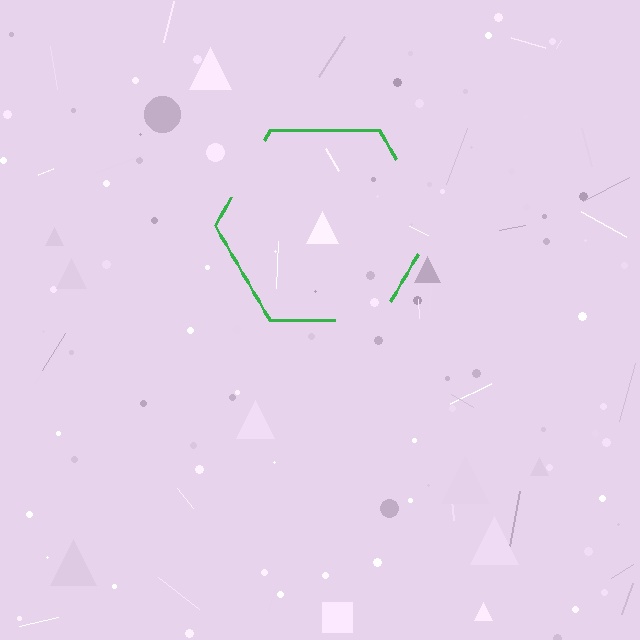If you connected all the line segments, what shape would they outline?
They would outline a hexagon.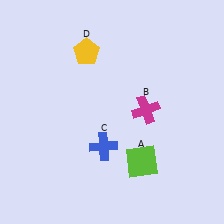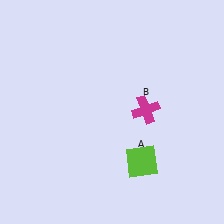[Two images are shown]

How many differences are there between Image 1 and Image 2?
There are 2 differences between the two images.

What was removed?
The yellow pentagon (D), the blue cross (C) were removed in Image 2.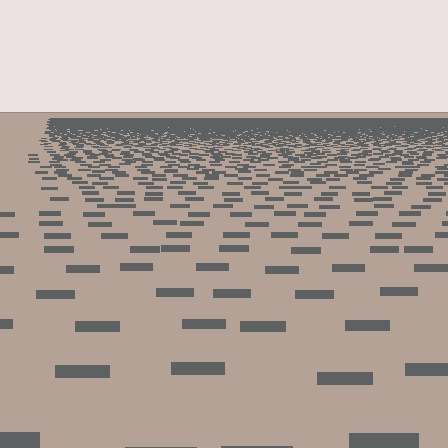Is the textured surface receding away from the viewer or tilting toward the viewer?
The surface is receding away from the viewer. Texture elements get smaller and denser toward the top.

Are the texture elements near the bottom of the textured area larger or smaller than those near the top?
Larger. Near the bottom, elements are closer to the viewer and appear at a bigger on-screen size.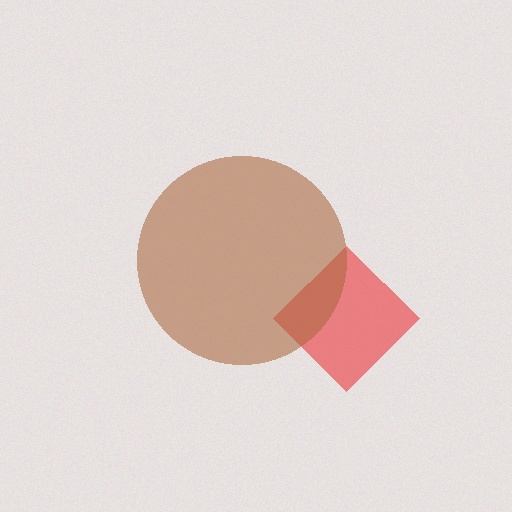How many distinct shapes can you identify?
There are 2 distinct shapes: a red diamond, a brown circle.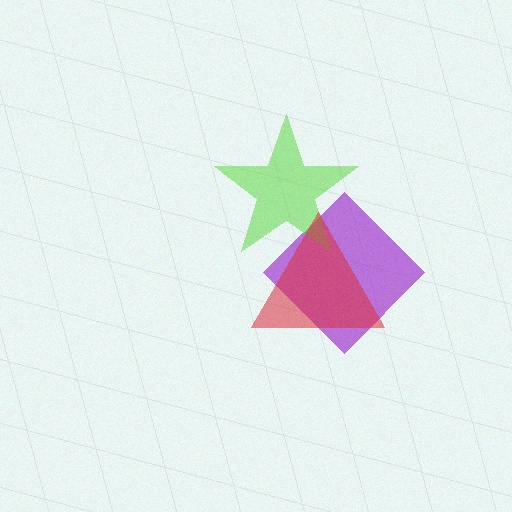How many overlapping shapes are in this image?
There are 3 overlapping shapes in the image.